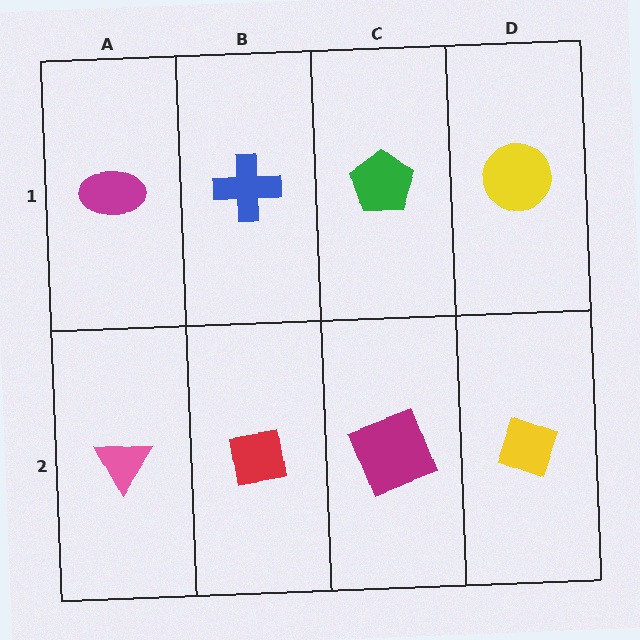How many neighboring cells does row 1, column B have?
3.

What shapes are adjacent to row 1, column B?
A red square (row 2, column B), a magenta ellipse (row 1, column A), a green pentagon (row 1, column C).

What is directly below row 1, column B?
A red square.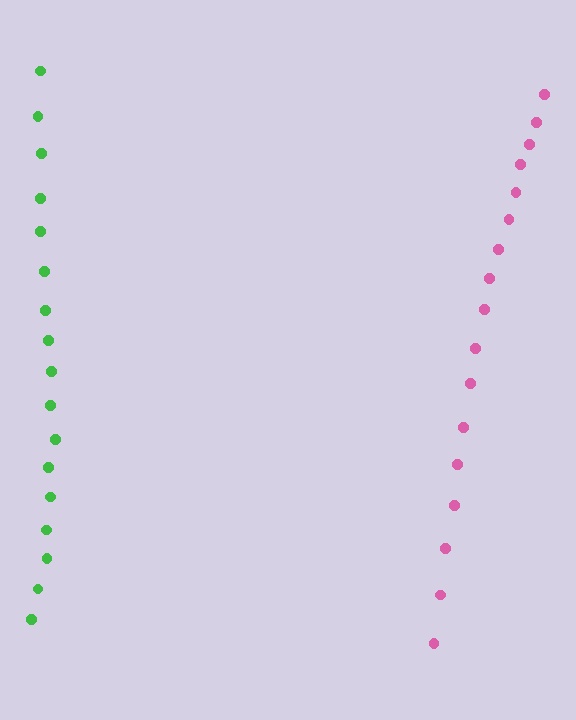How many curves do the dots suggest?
There are 2 distinct paths.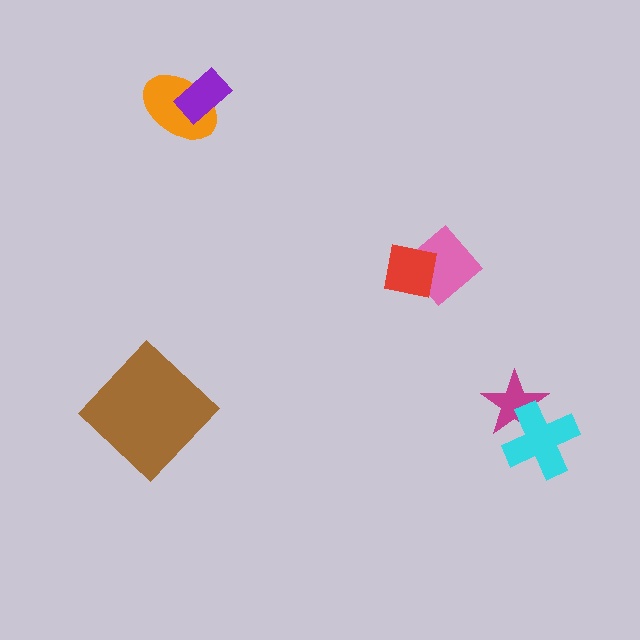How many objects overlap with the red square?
1 object overlaps with the red square.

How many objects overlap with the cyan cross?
1 object overlaps with the cyan cross.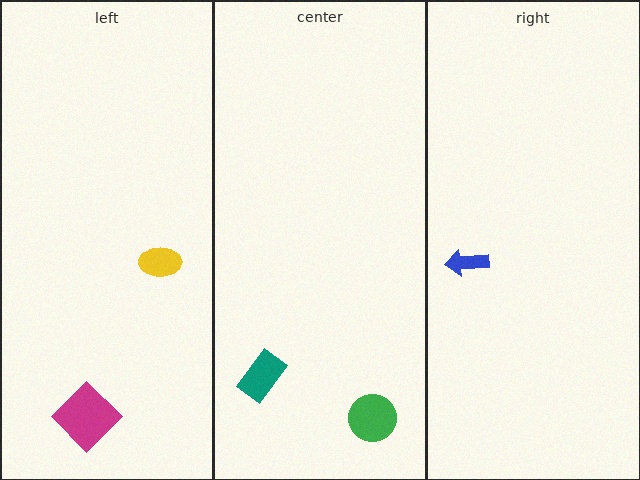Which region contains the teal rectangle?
The center region.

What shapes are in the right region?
The blue arrow.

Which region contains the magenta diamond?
The left region.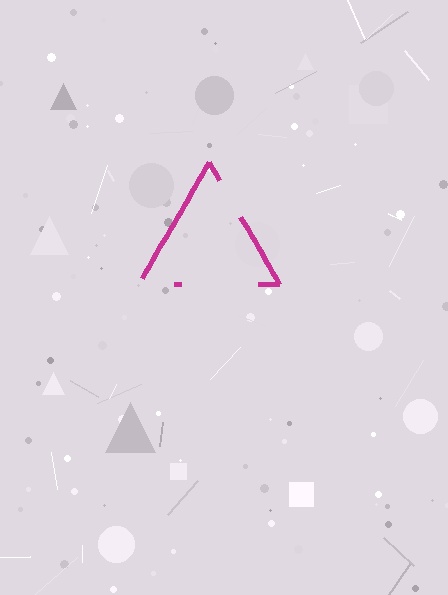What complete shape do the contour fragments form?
The contour fragments form a triangle.